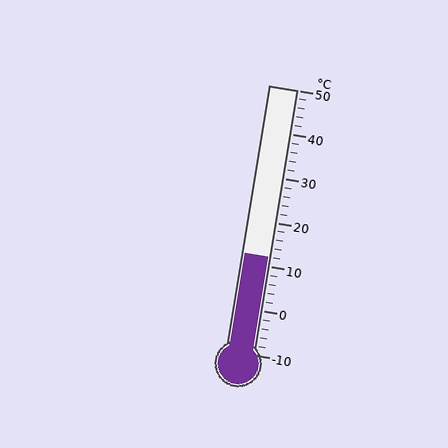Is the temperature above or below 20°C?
The temperature is below 20°C.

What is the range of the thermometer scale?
The thermometer scale ranges from -10°C to 50°C.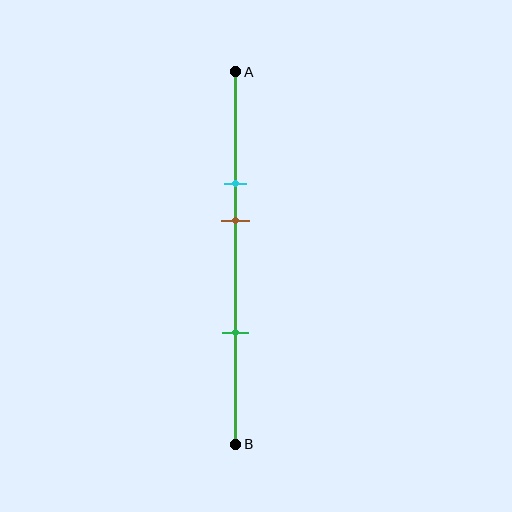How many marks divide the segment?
There are 3 marks dividing the segment.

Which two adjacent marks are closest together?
The cyan and brown marks are the closest adjacent pair.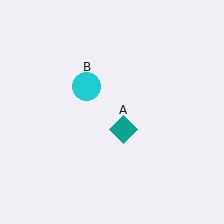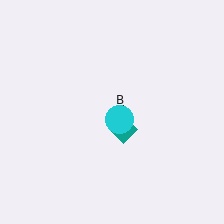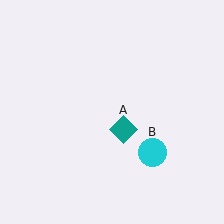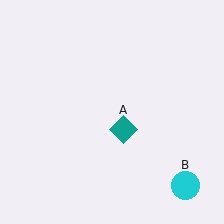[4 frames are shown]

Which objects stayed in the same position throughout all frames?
Teal diamond (object A) remained stationary.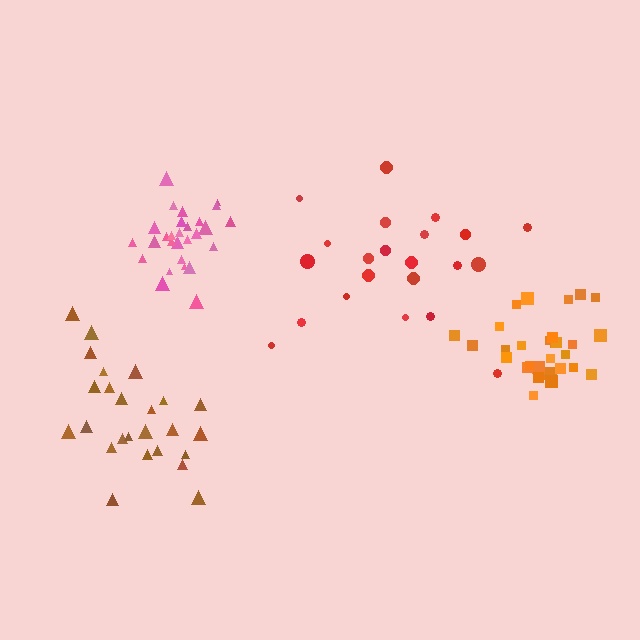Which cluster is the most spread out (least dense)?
Red.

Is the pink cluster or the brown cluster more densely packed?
Pink.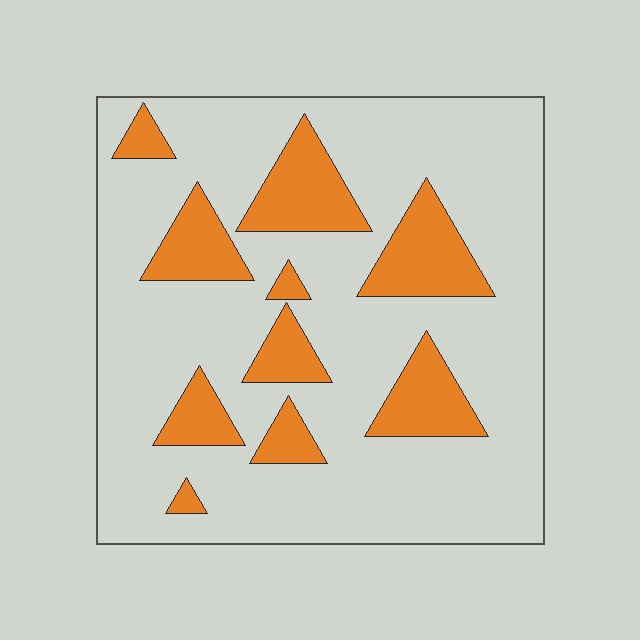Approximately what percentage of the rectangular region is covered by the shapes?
Approximately 20%.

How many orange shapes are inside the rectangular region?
10.